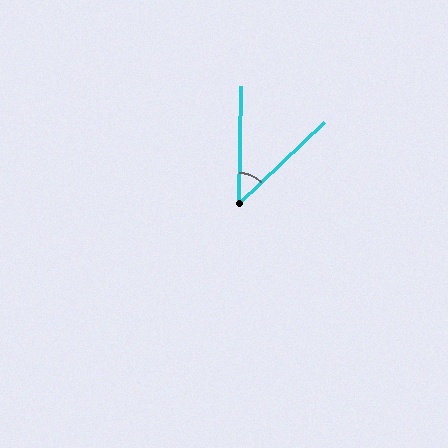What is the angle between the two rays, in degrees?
Approximately 45 degrees.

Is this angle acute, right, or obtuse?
It is acute.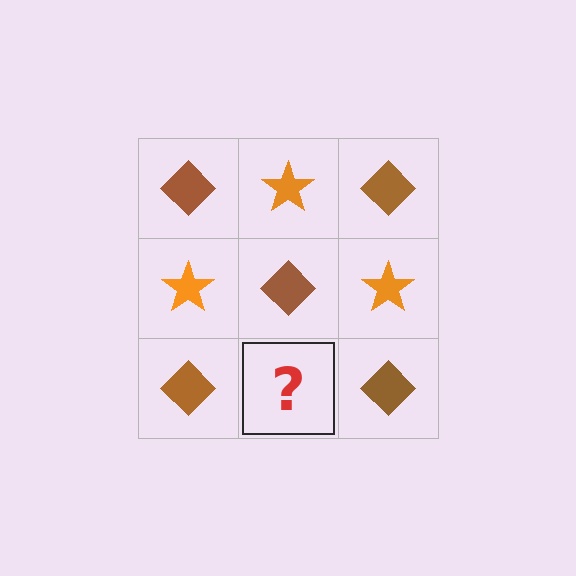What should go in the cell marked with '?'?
The missing cell should contain an orange star.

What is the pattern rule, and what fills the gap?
The rule is that it alternates brown diamond and orange star in a checkerboard pattern. The gap should be filled with an orange star.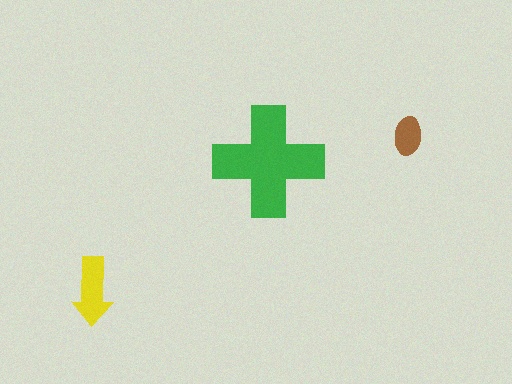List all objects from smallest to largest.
The brown ellipse, the yellow arrow, the green cross.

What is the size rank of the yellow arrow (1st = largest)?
2nd.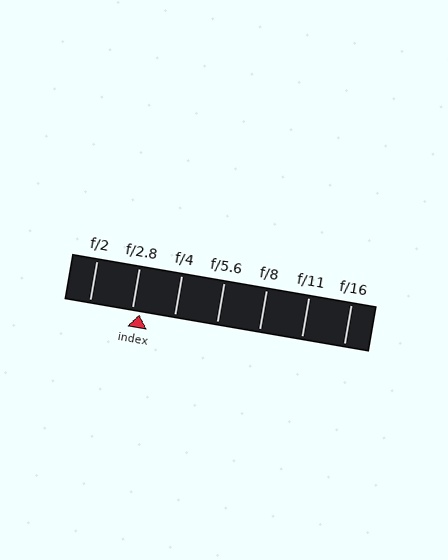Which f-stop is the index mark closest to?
The index mark is closest to f/2.8.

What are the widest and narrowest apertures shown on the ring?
The widest aperture shown is f/2 and the narrowest is f/16.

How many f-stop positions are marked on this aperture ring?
There are 7 f-stop positions marked.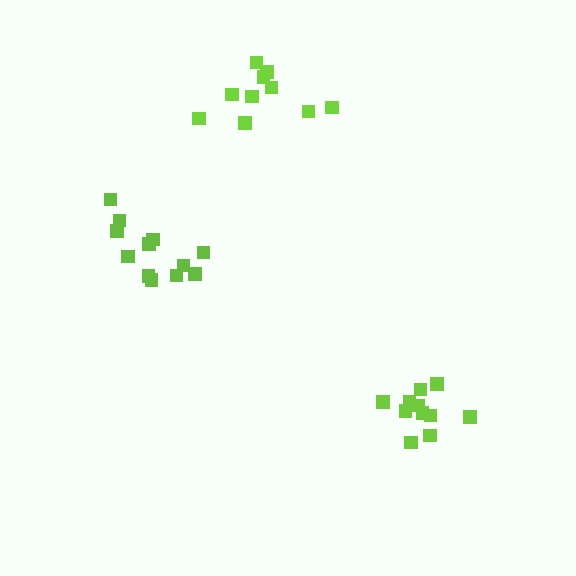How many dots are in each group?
Group 1: 10 dots, Group 2: 12 dots, Group 3: 11 dots (33 total).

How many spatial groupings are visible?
There are 3 spatial groupings.